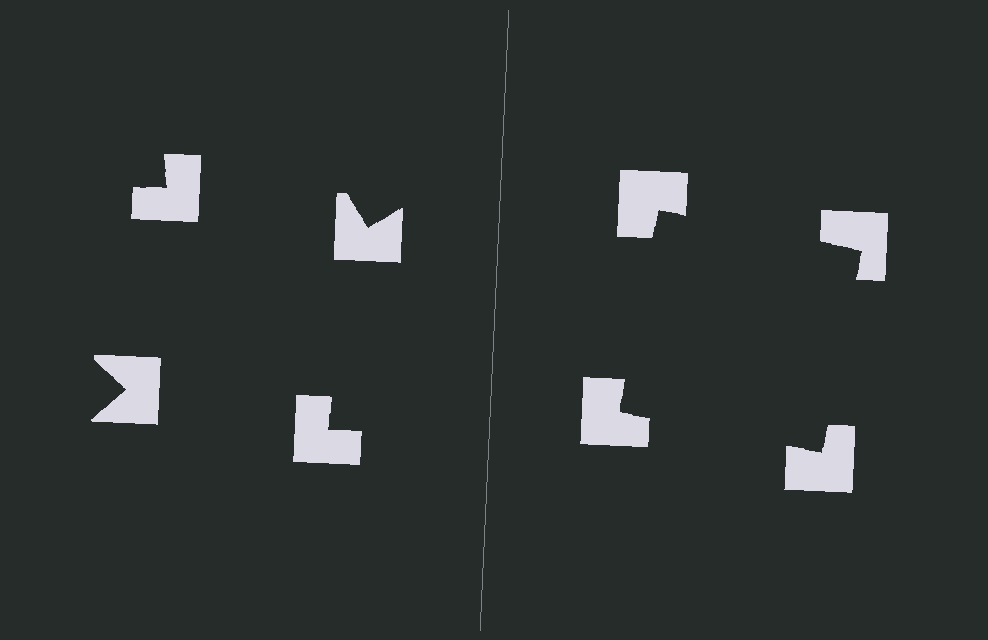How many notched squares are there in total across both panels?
8 — 4 on each side.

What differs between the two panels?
The notched squares are positioned identically on both sides; only the wedge orientations differ. On the right they align to a square; on the left they are misaligned.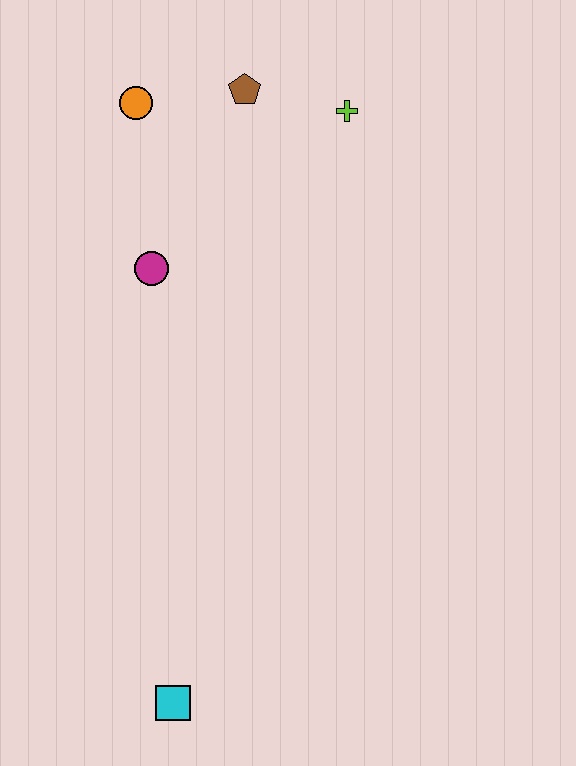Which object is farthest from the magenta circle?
The cyan square is farthest from the magenta circle.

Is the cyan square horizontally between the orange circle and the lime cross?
Yes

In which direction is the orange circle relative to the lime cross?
The orange circle is to the left of the lime cross.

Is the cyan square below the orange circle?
Yes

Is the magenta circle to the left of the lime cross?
Yes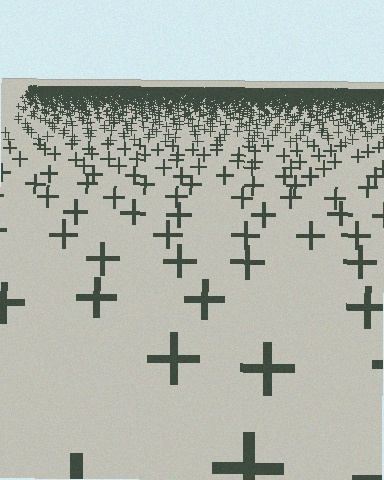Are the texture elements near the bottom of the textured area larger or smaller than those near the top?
Larger. Near the bottom, elements are closer to the viewer and appear at a bigger on-screen size.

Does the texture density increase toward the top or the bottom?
Density increases toward the top.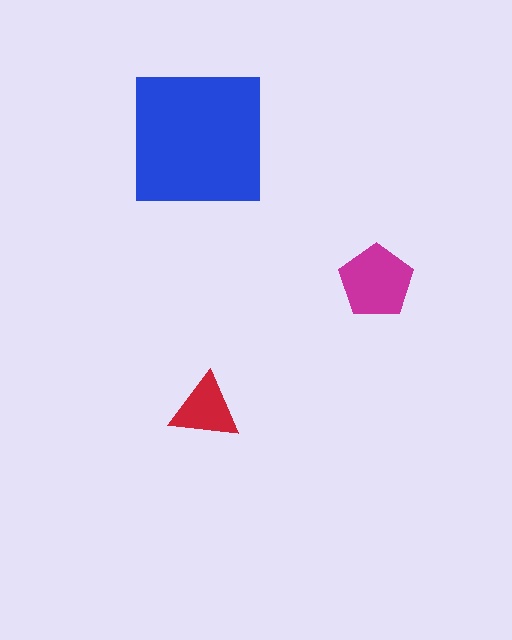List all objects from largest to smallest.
The blue square, the magenta pentagon, the red triangle.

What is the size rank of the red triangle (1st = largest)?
3rd.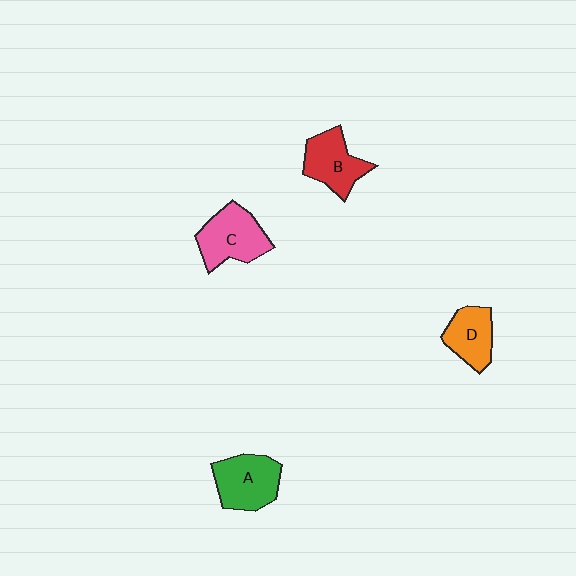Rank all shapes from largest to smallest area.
From largest to smallest: C (pink), A (green), B (red), D (orange).